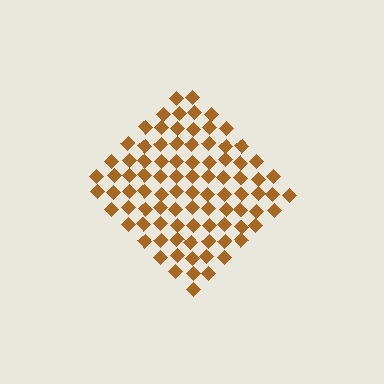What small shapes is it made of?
It is made of small diamonds.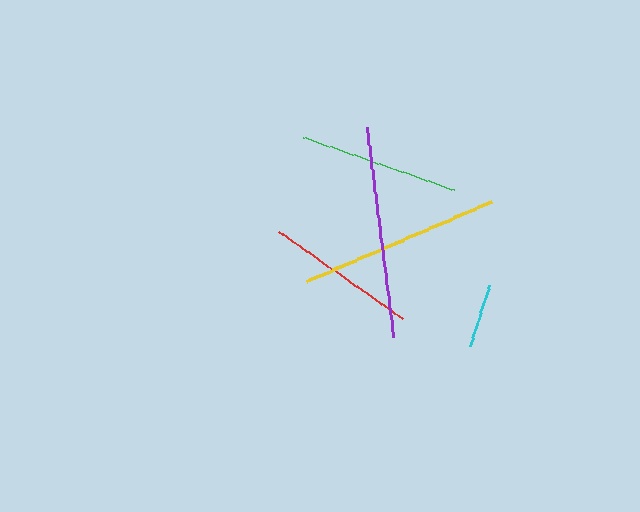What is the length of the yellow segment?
The yellow segment is approximately 202 pixels long.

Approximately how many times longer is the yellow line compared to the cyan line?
The yellow line is approximately 3.1 times the length of the cyan line.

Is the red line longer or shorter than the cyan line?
The red line is longer than the cyan line.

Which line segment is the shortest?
The cyan line is the shortest at approximately 64 pixels.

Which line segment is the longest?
The purple line is the longest at approximately 212 pixels.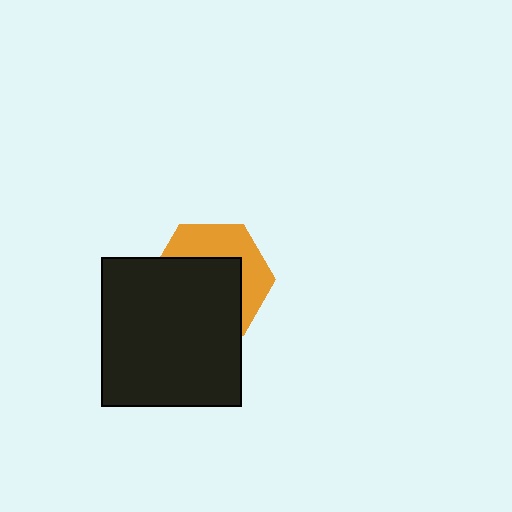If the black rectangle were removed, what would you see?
You would see the complete orange hexagon.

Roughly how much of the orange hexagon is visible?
A small part of it is visible (roughly 42%).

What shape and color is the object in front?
The object in front is a black rectangle.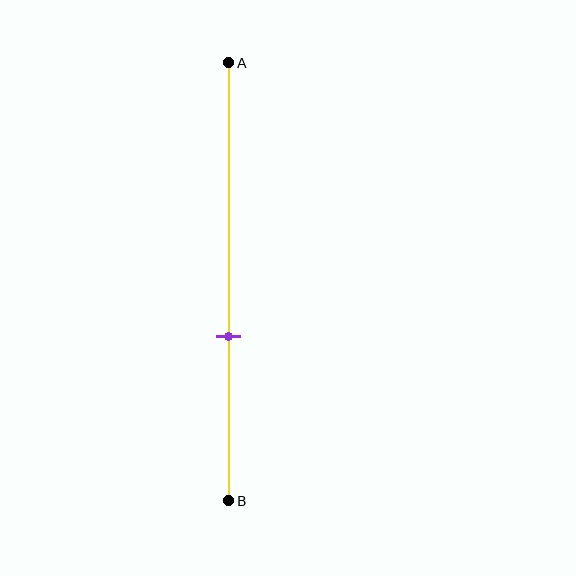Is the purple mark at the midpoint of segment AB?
No, the mark is at about 65% from A, not at the 50% midpoint.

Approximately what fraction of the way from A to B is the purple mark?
The purple mark is approximately 65% of the way from A to B.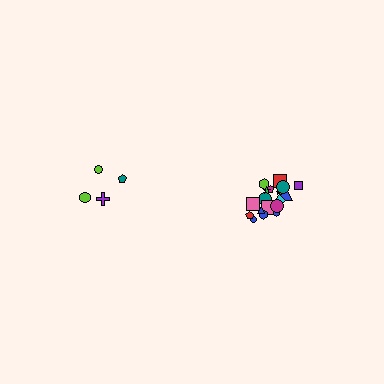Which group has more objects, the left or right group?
The right group.